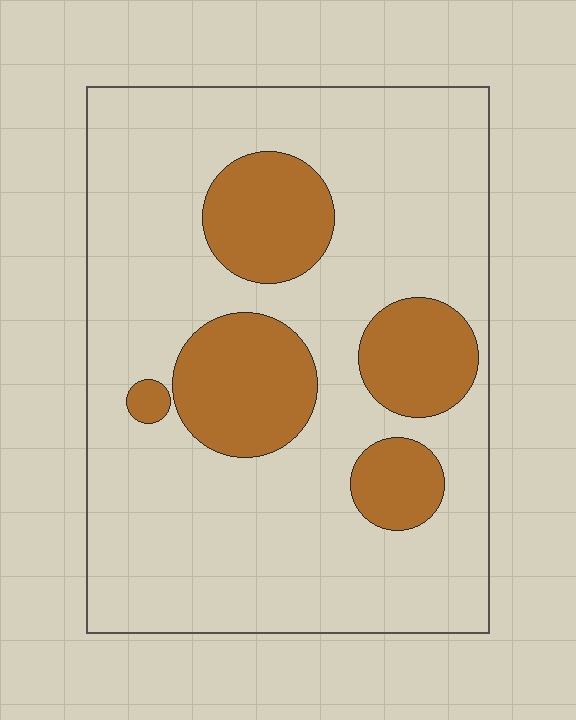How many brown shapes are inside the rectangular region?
5.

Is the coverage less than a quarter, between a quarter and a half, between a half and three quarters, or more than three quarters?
Less than a quarter.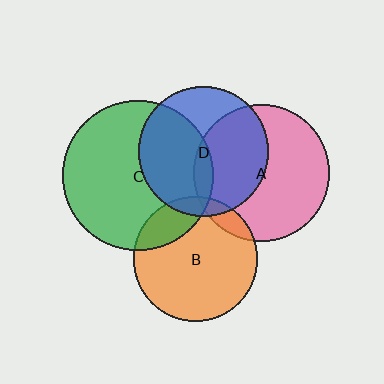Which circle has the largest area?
Circle C (green).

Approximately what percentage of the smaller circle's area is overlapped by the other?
Approximately 10%.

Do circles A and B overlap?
Yes.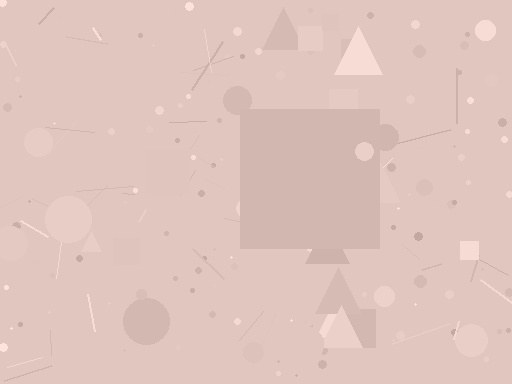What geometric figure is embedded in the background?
A square is embedded in the background.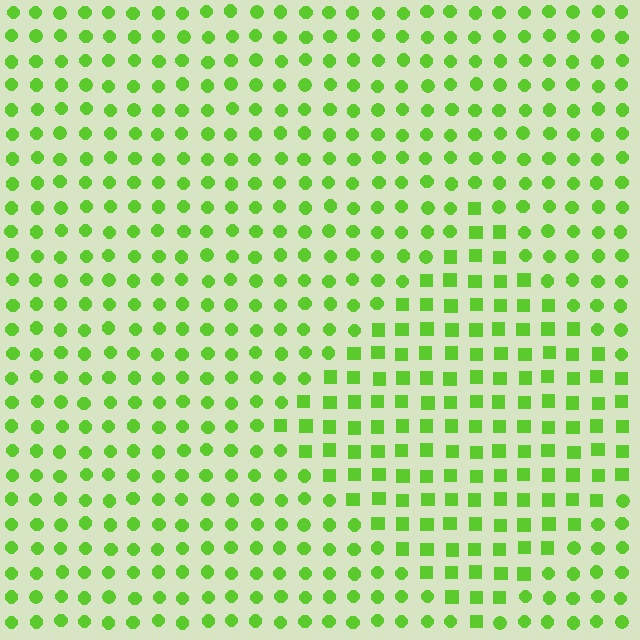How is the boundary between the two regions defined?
The boundary is defined by a change in element shape: squares inside vs. circles outside. All elements share the same color and spacing.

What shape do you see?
I see a diamond.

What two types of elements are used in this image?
The image uses squares inside the diamond region and circles outside it.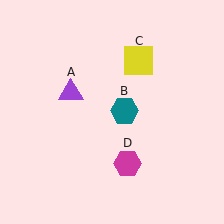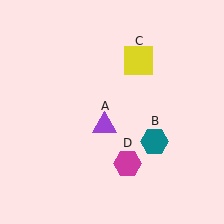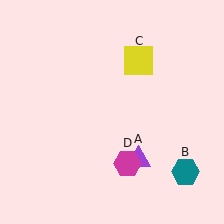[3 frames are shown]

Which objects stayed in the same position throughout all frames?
Yellow square (object C) and magenta hexagon (object D) remained stationary.